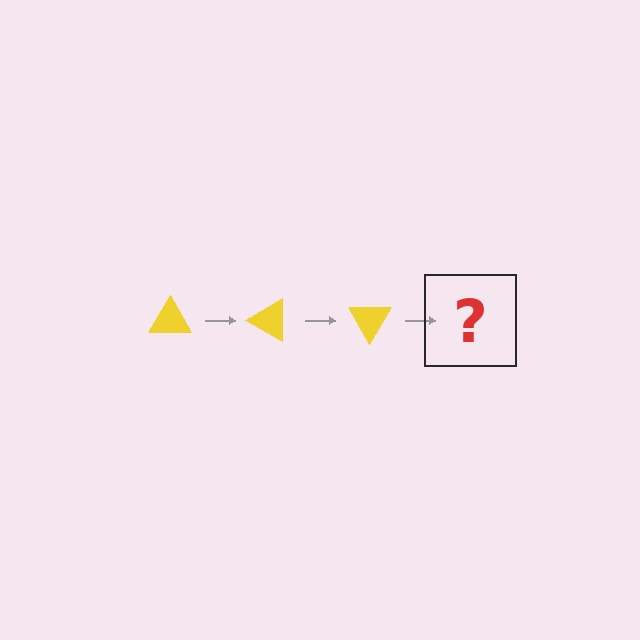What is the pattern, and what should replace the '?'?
The pattern is that the triangle rotates 30 degrees each step. The '?' should be a yellow triangle rotated 90 degrees.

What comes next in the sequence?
The next element should be a yellow triangle rotated 90 degrees.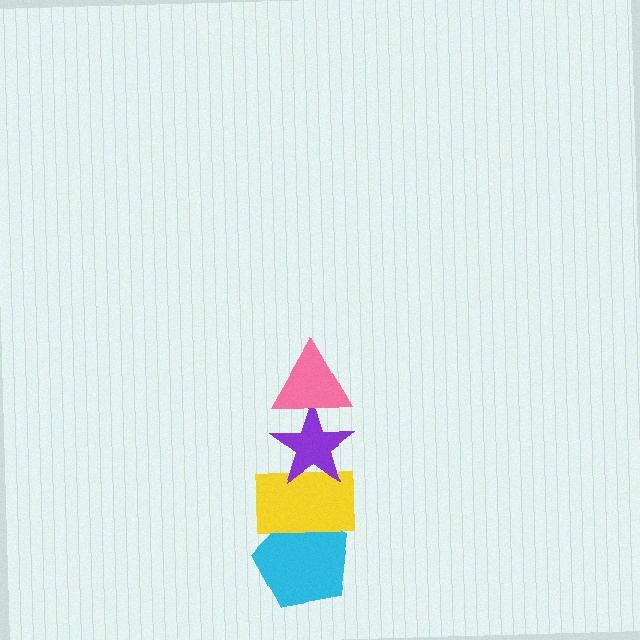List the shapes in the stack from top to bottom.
From top to bottom: the pink triangle, the purple star, the yellow rectangle, the cyan pentagon.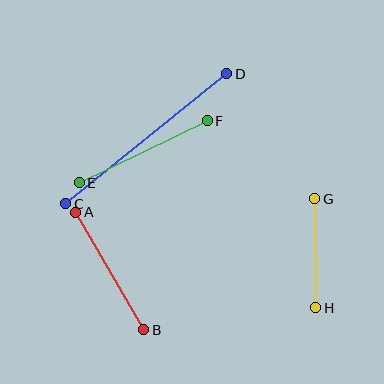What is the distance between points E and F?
The distance is approximately 142 pixels.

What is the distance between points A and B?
The distance is approximately 136 pixels.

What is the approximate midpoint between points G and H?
The midpoint is at approximately (315, 253) pixels.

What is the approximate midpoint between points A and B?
The midpoint is at approximately (110, 271) pixels.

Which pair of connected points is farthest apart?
Points C and D are farthest apart.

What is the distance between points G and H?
The distance is approximately 109 pixels.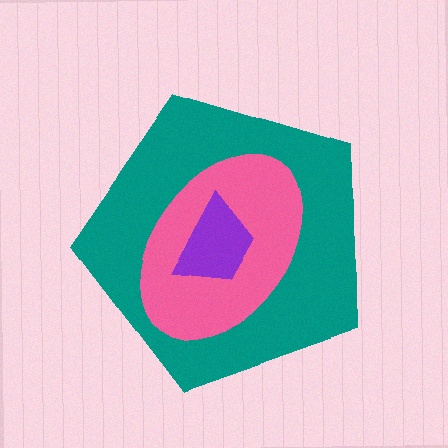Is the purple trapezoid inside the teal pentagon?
Yes.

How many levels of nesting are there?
3.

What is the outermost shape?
The teal pentagon.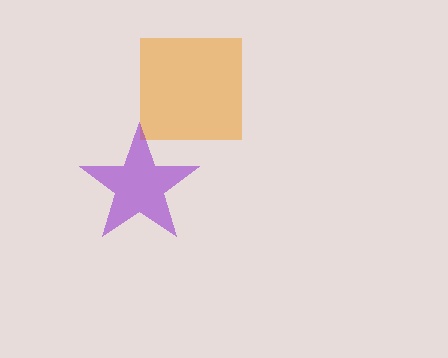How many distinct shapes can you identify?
There are 2 distinct shapes: an orange square, a purple star.